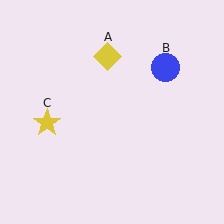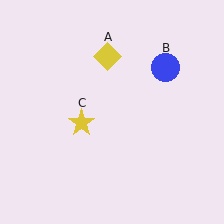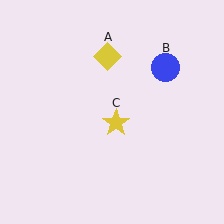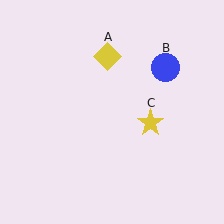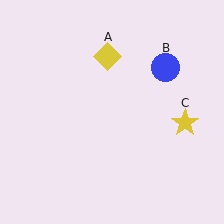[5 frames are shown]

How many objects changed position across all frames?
1 object changed position: yellow star (object C).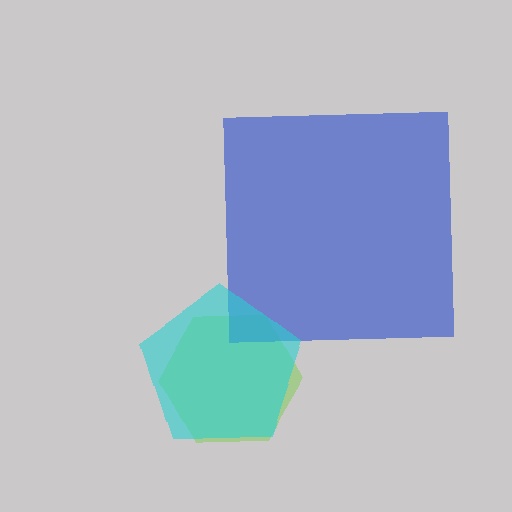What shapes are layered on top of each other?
The layered shapes are: a lime hexagon, a blue square, a cyan pentagon.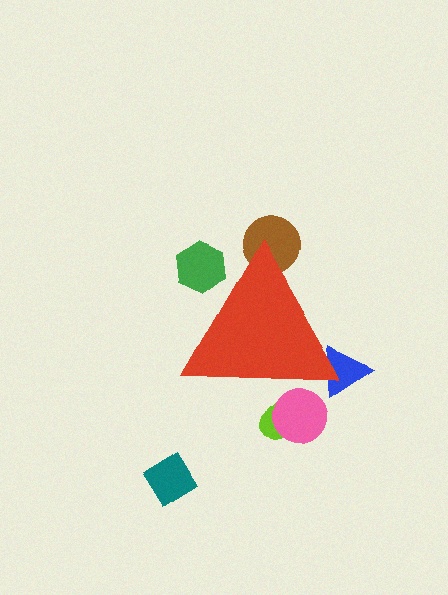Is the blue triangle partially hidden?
Yes, the blue triangle is partially hidden behind the red triangle.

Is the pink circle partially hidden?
Yes, the pink circle is partially hidden behind the red triangle.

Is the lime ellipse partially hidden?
Yes, the lime ellipse is partially hidden behind the red triangle.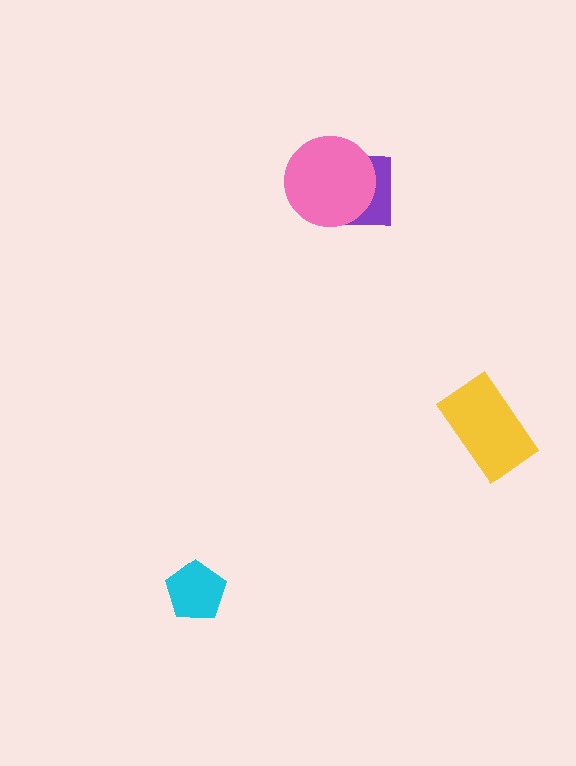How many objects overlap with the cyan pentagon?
0 objects overlap with the cyan pentagon.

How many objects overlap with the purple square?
1 object overlaps with the purple square.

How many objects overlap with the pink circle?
1 object overlaps with the pink circle.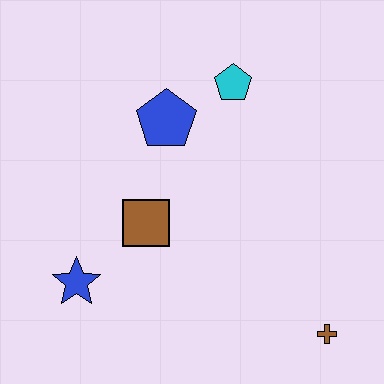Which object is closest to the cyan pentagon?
The blue pentagon is closest to the cyan pentagon.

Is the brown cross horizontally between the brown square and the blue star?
No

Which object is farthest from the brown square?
The brown cross is farthest from the brown square.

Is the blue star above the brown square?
No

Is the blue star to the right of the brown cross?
No